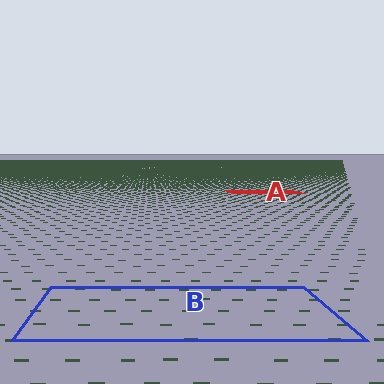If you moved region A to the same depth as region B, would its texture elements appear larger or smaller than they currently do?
They would appear larger. At a closer depth, the same texture elements are projected at a bigger on-screen size.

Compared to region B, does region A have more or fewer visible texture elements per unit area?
Region A has more texture elements per unit area — they are packed more densely because it is farther away.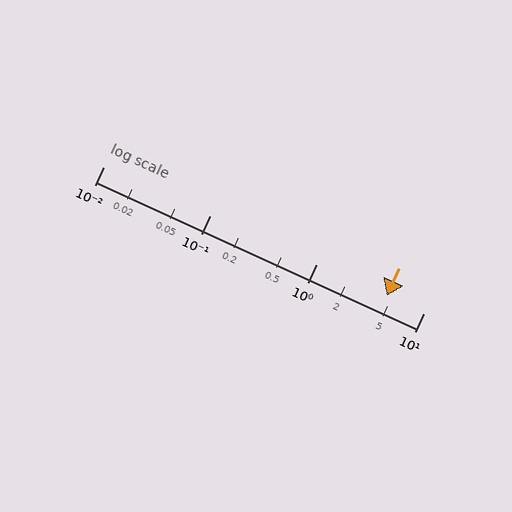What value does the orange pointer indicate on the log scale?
The pointer indicates approximately 4.5.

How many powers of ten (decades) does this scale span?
The scale spans 3 decades, from 0.01 to 10.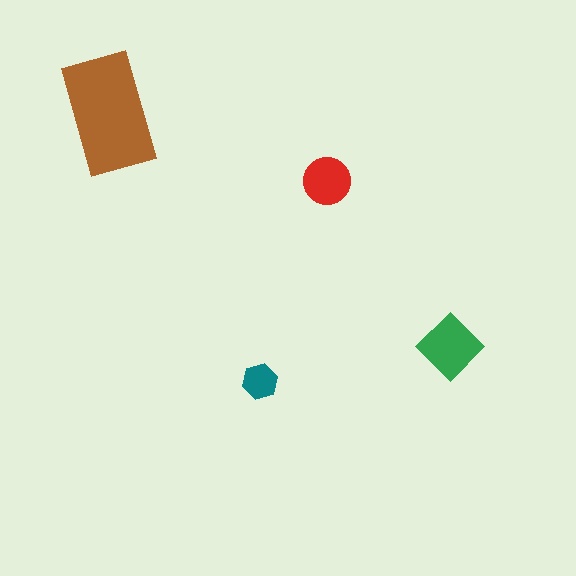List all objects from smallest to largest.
The teal hexagon, the red circle, the green diamond, the brown rectangle.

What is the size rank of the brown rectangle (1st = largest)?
1st.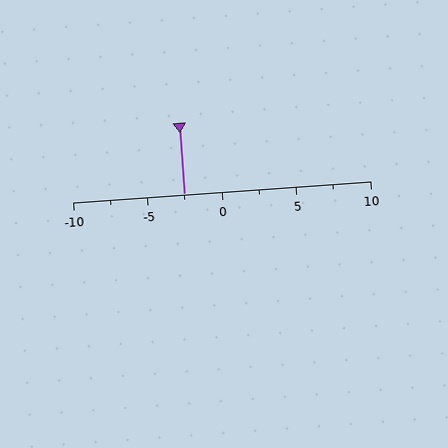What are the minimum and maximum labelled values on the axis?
The axis runs from -10 to 10.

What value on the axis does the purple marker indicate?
The marker indicates approximately -2.5.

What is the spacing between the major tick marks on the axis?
The major ticks are spaced 5 apart.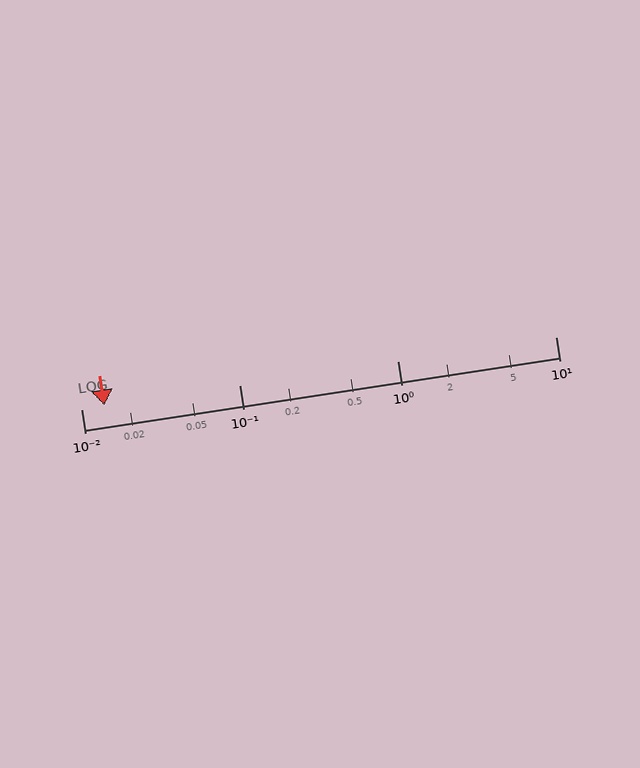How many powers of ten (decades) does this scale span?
The scale spans 3 decades, from 0.01 to 10.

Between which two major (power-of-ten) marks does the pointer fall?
The pointer is between 0.01 and 0.1.